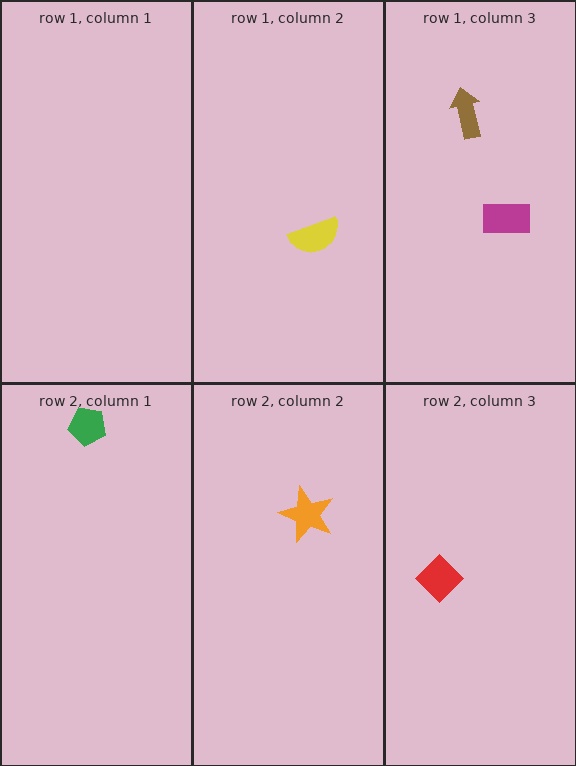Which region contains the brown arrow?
The row 1, column 3 region.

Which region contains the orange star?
The row 2, column 2 region.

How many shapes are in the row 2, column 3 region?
1.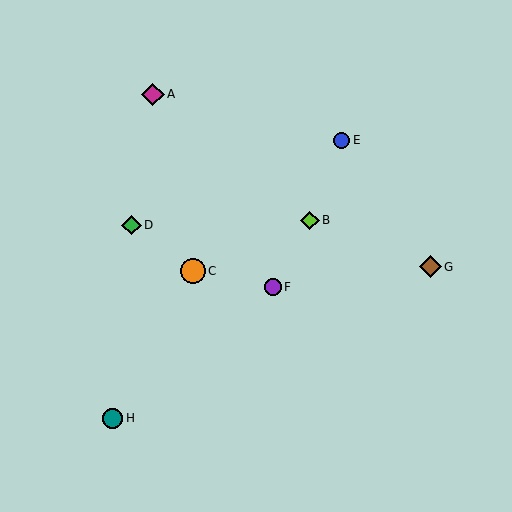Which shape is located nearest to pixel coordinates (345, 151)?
The blue circle (labeled E) at (341, 140) is nearest to that location.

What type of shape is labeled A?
Shape A is a magenta diamond.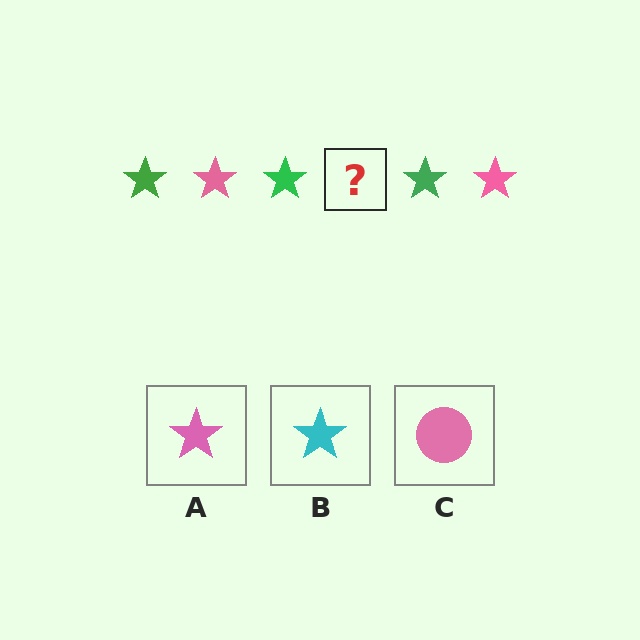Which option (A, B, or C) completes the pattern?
A.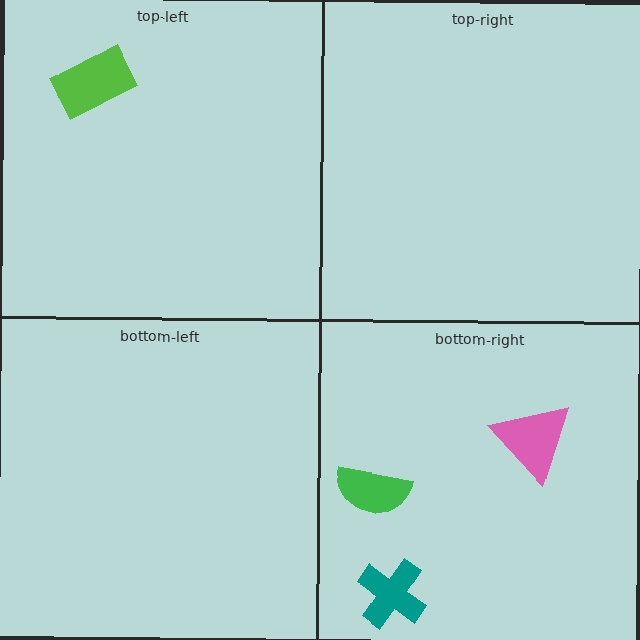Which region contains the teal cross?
The bottom-right region.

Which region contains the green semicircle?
The bottom-right region.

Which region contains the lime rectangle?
The top-left region.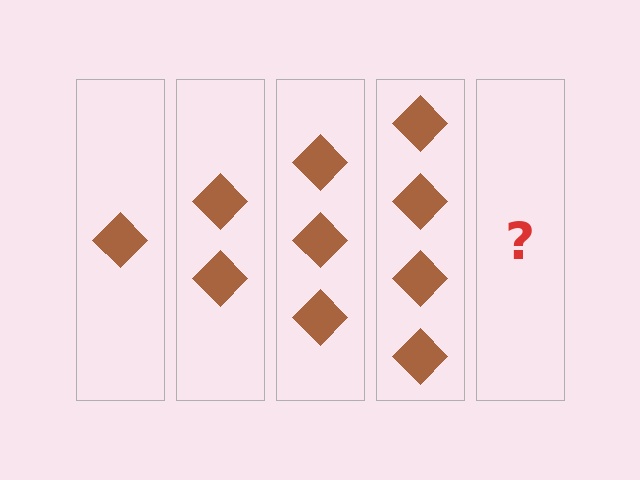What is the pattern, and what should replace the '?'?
The pattern is that each step adds one more diamond. The '?' should be 5 diamonds.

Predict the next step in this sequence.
The next step is 5 diamonds.